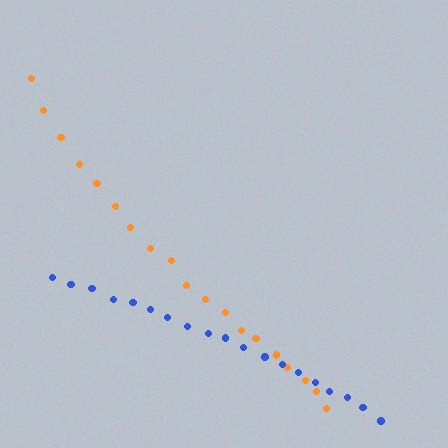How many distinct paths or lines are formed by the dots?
There are 2 distinct paths.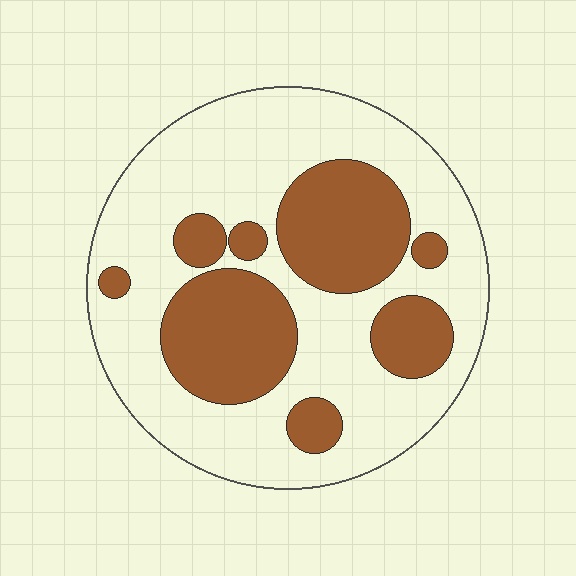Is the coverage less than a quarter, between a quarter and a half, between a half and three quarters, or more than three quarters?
Between a quarter and a half.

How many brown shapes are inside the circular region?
8.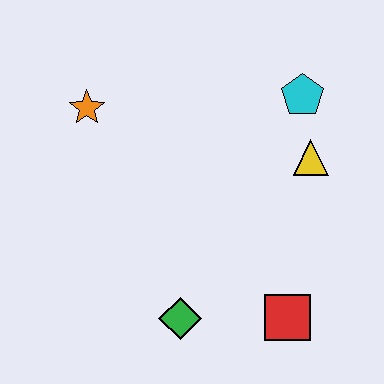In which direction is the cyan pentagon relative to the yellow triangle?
The cyan pentagon is above the yellow triangle.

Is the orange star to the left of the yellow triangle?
Yes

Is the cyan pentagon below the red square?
No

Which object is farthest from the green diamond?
The cyan pentagon is farthest from the green diamond.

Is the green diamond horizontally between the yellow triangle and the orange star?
Yes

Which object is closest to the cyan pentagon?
The yellow triangle is closest to the cyan pentagon.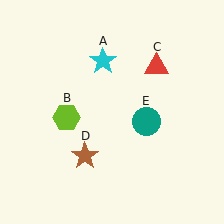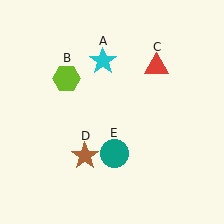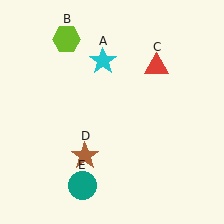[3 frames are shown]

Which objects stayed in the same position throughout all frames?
Cyan star (object A) and red triangle (object C) and brown star (object D) remained stationary.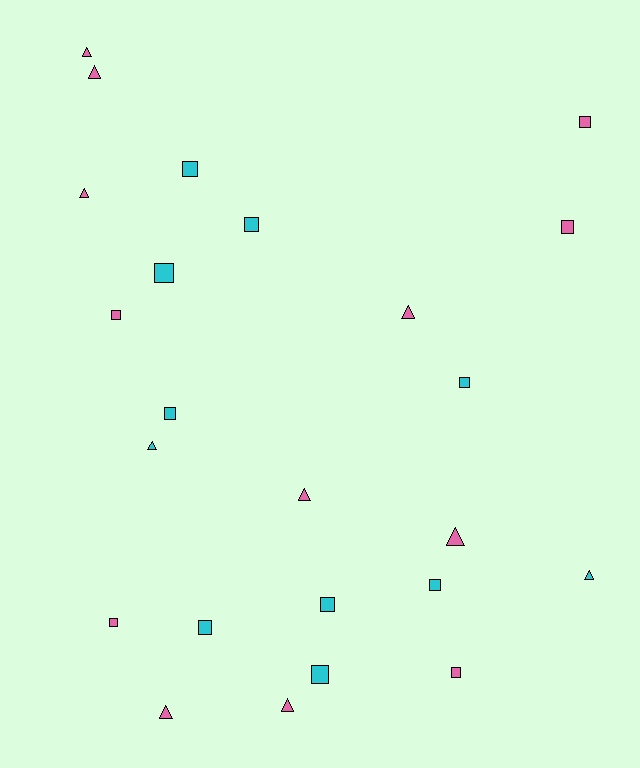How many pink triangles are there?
There are 8 pink triangles.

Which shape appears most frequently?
Square, with 14 objects.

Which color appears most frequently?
Pink, with 13 objects.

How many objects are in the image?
There are 24 objects.